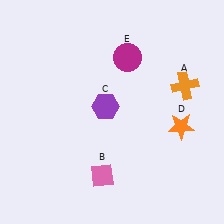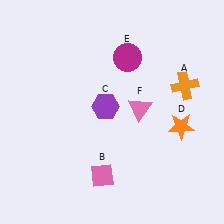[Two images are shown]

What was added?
A pink triangle (F) was added in Image 2.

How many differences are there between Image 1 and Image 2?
There is 1 difference between the two images.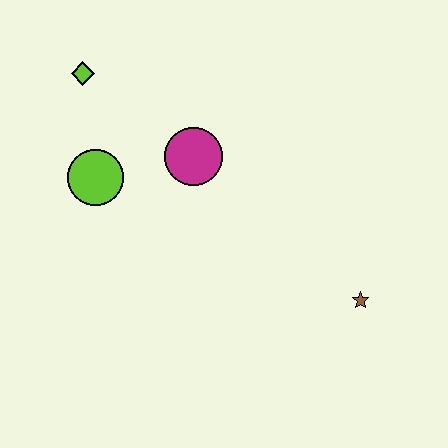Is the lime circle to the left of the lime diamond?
No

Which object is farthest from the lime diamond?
The brown star is farthest from the lime diamond.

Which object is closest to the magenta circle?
The lime circle is closest to the magenta circle.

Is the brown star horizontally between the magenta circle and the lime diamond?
No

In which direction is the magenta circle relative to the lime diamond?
The magenta circle is to the right of the lime diamond.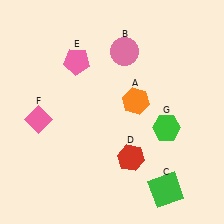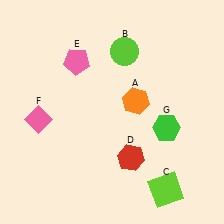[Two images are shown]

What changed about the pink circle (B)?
In Image 1, B is pink. In Image 2, it changed to lime.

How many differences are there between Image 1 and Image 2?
There are 2 differences between the two images.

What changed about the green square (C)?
In Image 1, C is green. In Image 2, it changed to lime.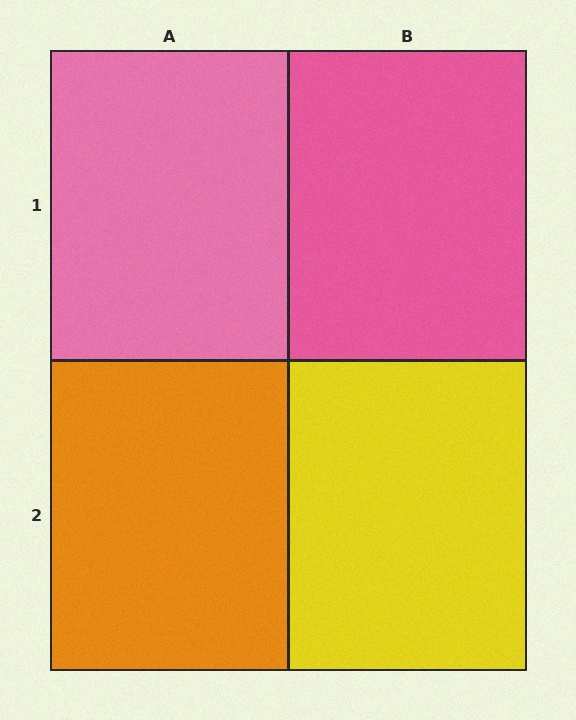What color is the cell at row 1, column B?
Pink.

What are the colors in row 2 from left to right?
Orange, yellow.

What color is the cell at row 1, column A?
Pink.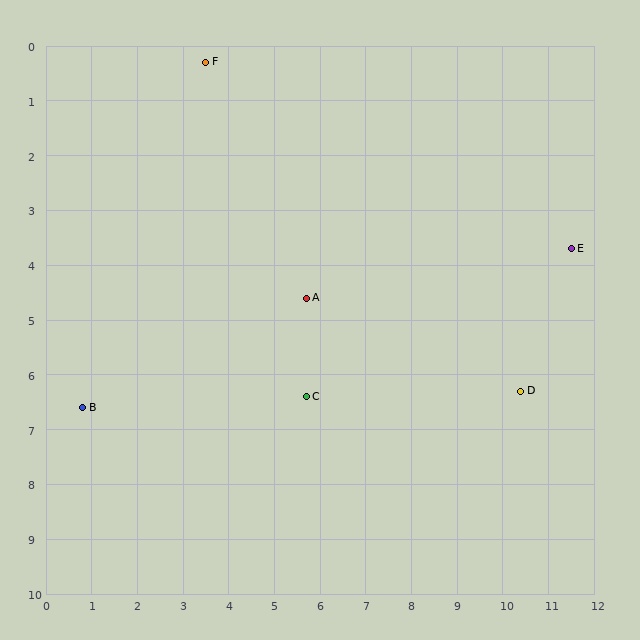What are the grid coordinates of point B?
Point B is at approximately (0.8, 6.6).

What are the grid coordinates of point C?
Point C is at approximately (5.7, 6.4).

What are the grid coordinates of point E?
Point E is at approximately (11.5, 3.7).